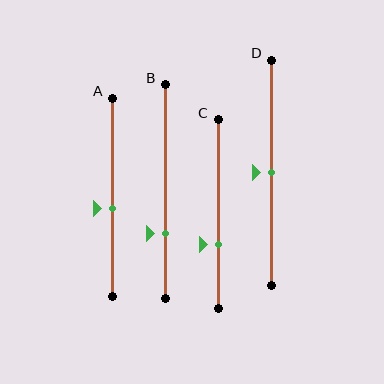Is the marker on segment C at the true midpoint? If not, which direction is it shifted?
No, the marker on segment C is shifted downward by about 16% of the segment length.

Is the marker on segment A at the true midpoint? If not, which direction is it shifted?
No, the marker on segment A is shifted downward by about 6% of the segment length.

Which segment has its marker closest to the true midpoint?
Segment D has its marker closest to the true midpoint.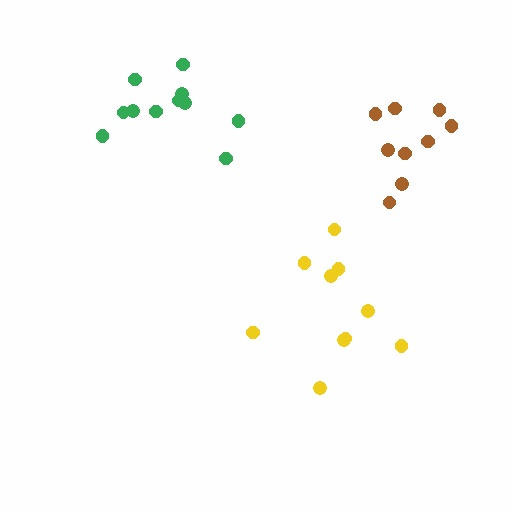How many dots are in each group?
Group 1: 10 dots, Group 2: 11 dots, Group 3: 9 dots (30 total).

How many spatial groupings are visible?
There are 3 spatial groupings.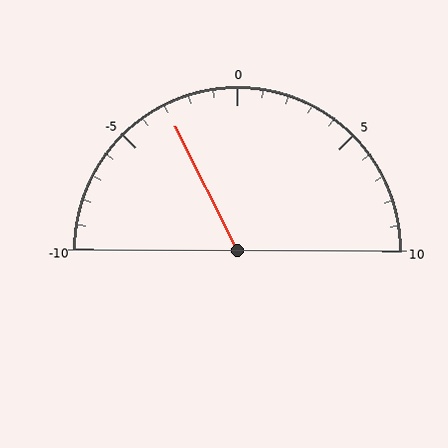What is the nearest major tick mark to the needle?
The nearest major tick mark is -5.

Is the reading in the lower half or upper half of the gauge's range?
The reading is in the lower half of the range (-10 to 10).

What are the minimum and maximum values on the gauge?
The gauge ranges from -10 to 10.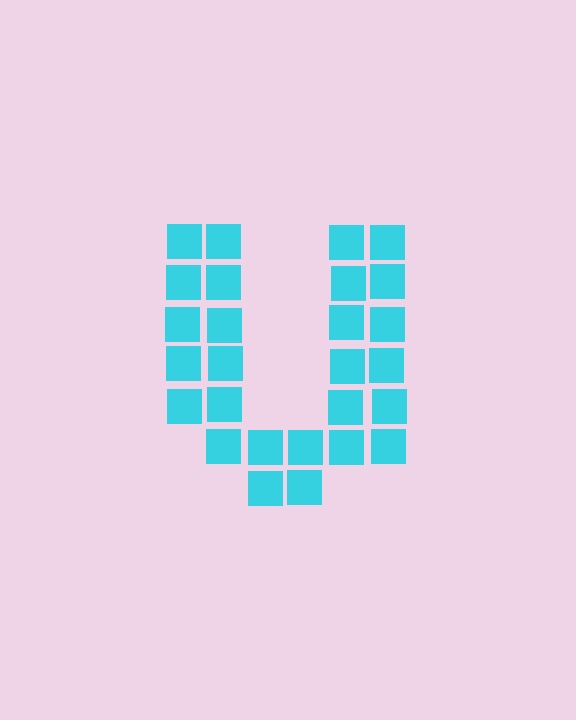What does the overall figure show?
The overall figure shows the letter U.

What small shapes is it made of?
It is made of small squares.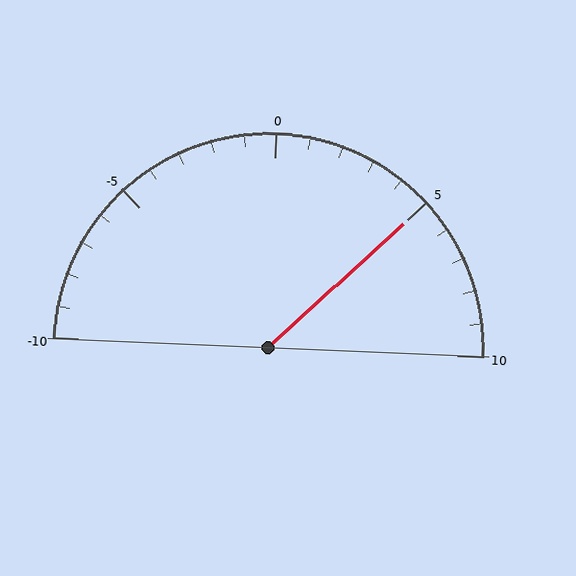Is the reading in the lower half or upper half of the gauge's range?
The reading is in the upper half of the range (-10 to 10).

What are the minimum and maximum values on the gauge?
The gauge ranges from -10 to 10.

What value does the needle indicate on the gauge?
The needle indicates approximately 5.